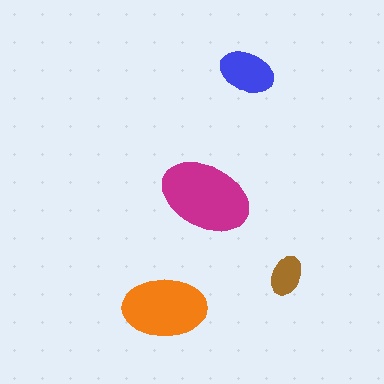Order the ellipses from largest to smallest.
the magenta one, the orange one, the blue one, the brown one.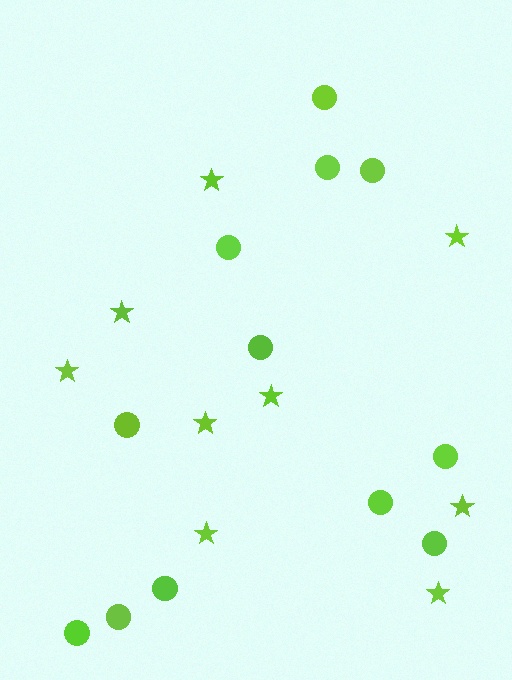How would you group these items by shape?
There are 2 groups: one group of stars (9) and one group of circles (12).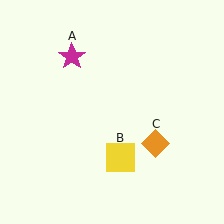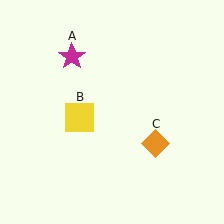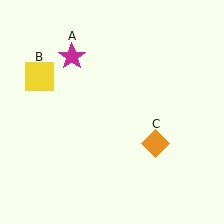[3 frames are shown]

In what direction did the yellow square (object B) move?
The yellow square (object B) moved up and to the left.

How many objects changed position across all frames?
1 object changed position: yellow square (object B).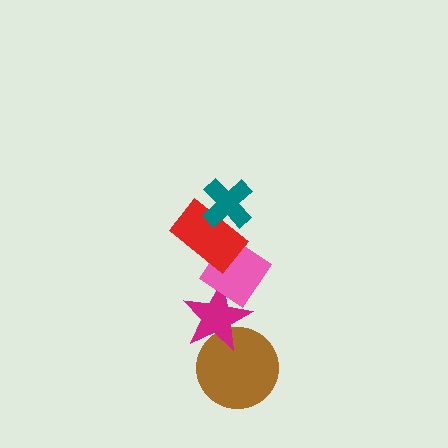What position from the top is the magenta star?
The magenta star is 4th from the top.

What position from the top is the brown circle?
The brown circle is 5th from the top.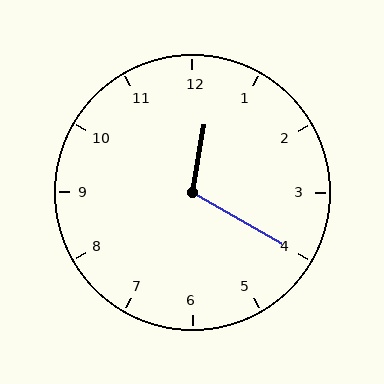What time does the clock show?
12:20.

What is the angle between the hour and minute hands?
Approximately 110 degrees.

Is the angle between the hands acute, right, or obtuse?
It is obtuse.